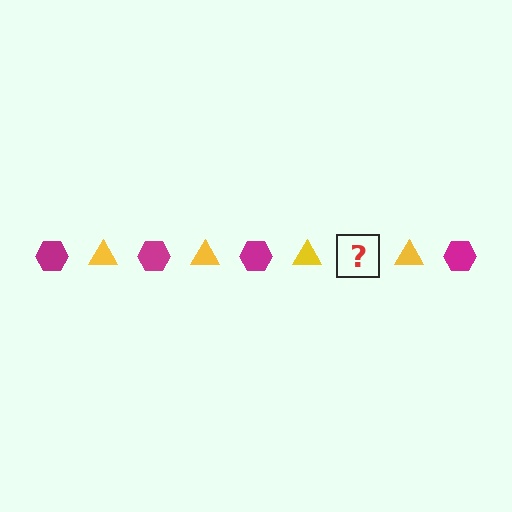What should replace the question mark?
The question mark should be replaced with a magenta hexagon.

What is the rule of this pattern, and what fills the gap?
The rule is that the pattern alternates between magenta hexagon and yellow triangle. The gap should be filled with a magenta hexagon.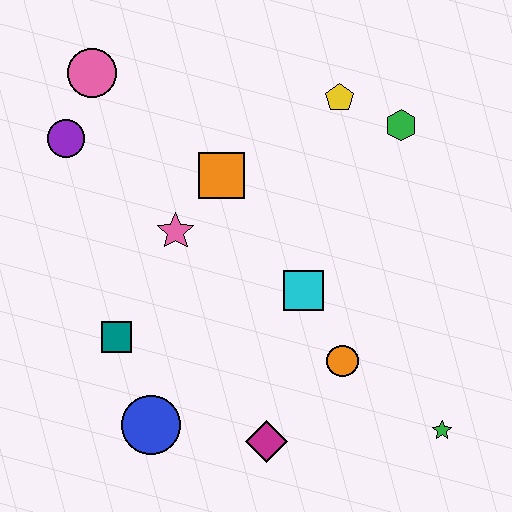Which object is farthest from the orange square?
The green star is farthest from the orange square.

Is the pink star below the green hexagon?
Yes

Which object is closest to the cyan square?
The orange circle is closest to the cyan square.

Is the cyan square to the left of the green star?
Yes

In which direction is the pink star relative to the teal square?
The pink star is above the teal square.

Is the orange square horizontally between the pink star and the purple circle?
No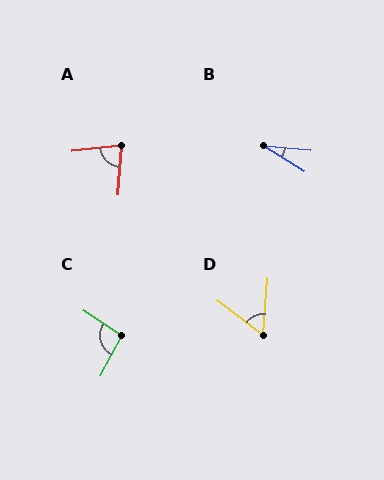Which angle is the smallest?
B, at approximately 28 degrees.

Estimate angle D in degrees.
Approximately 58 degrees.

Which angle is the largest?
C, at approximately 95 degrees.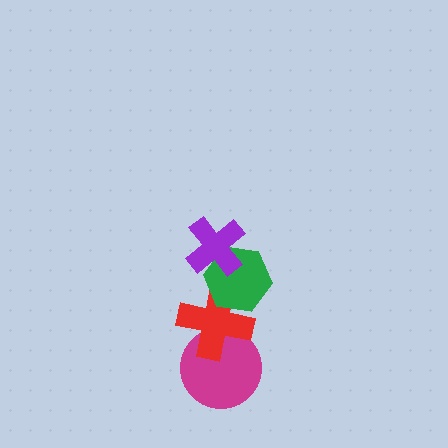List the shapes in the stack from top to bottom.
From top to bottom: the purple cross, the green hexagon, the red cross, the magenta circle.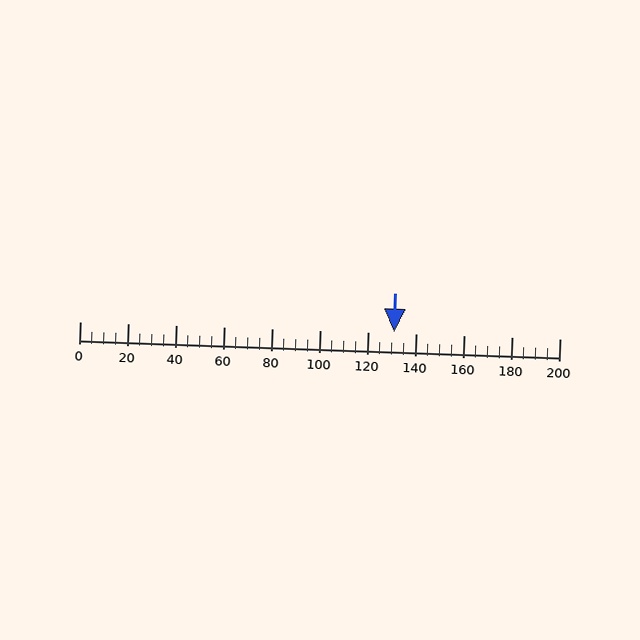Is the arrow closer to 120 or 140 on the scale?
The arrow is closer to 140.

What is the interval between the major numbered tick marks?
The major tick marks are spaced 20 units apart.